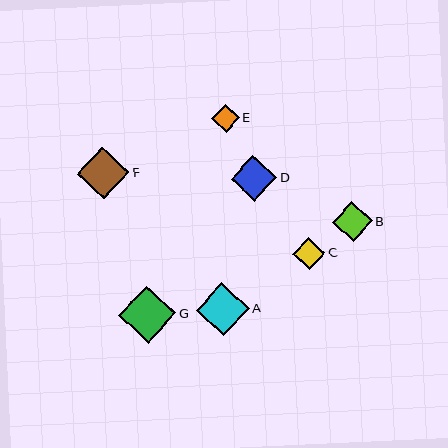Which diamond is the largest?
Diamond G is the largest with a size of approximately 57 pixels.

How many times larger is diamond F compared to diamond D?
Diamond F is approximately 1.2 times the size of diamond D.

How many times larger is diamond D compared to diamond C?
Diamond D is approximately 1.4 times the size of diamond C.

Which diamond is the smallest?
Diamond E is the smallest with a size of approximately 28 pixels.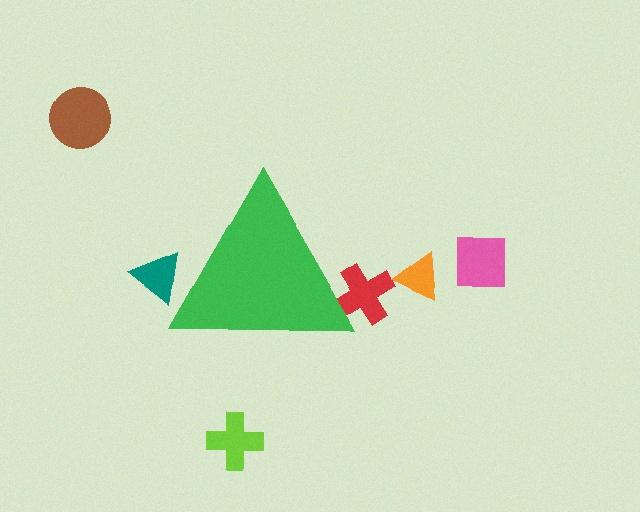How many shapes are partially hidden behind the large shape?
2 shapes are partially hidden.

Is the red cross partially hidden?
Yes, the red cross is partially hidden behind the green triangle.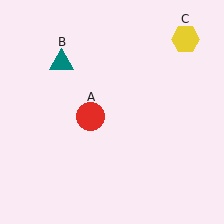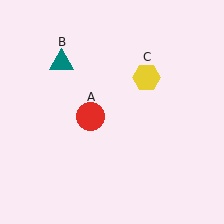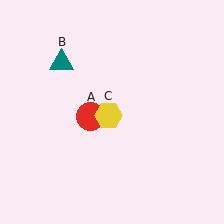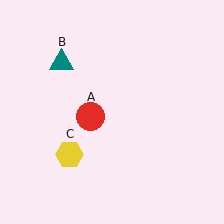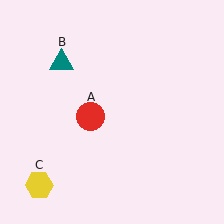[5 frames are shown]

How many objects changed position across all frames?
1 object changed position: yellow hexagon (object C).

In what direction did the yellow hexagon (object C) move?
The yellow hexagon (object C) moved down and to the left.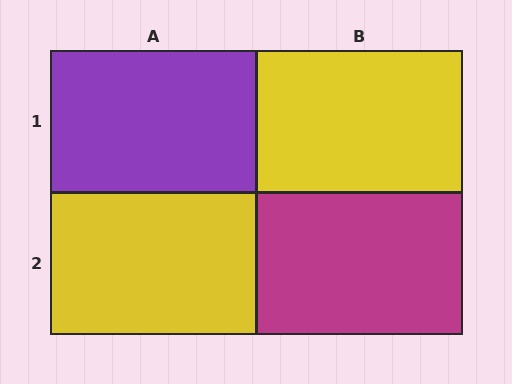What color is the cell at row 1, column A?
Purple.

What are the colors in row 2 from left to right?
Yellow, magenta.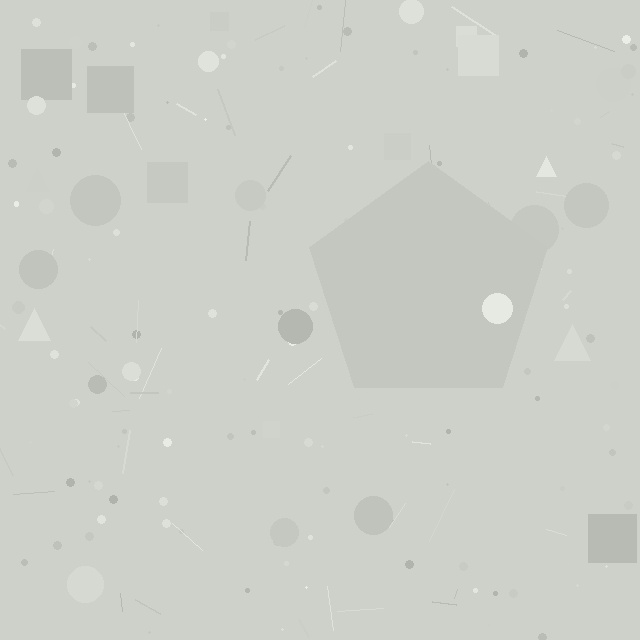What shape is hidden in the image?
A pentagon is hidden in the image.